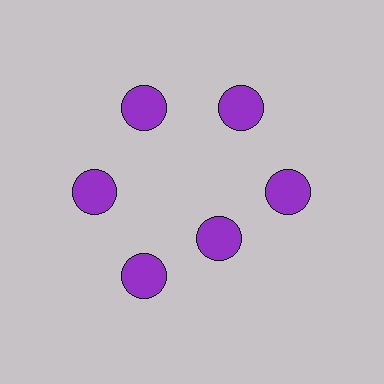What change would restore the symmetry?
The symmetry would be restored by moving it outward, back onto the ring so that all 6 circles sit at equal angles and equal distance from the center.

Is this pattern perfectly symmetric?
No. The 6 purple circles are arranged in a ring, but one element near the 5 o'clock position is pulled inward toward the center, breaking the 6-fold rotational symmetry.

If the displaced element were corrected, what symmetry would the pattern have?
It would have 6-fold rotational symmetry — the pattern would map onto itself every 60 degrees.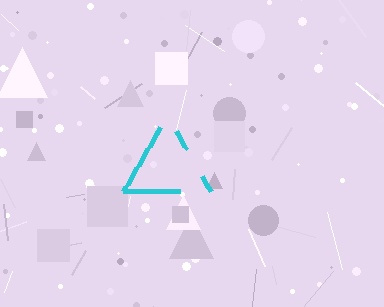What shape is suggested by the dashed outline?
The dashed outline suggests a triangle.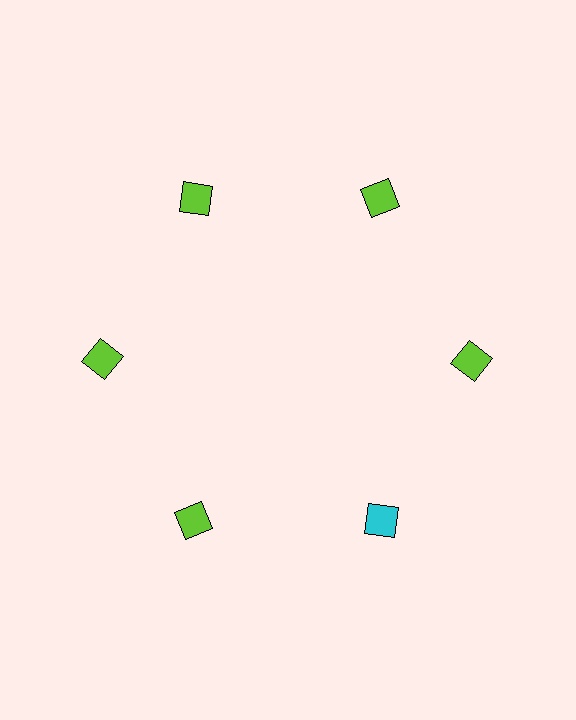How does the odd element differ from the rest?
It has a different color: cyan instead of lime.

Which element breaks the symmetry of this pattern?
The cyan diamond at roughly the 5 o'clock position breaks the symmetry. All other shapes are lime diamonds.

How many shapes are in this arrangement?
There are 6 shapes arranged in a ring pattern.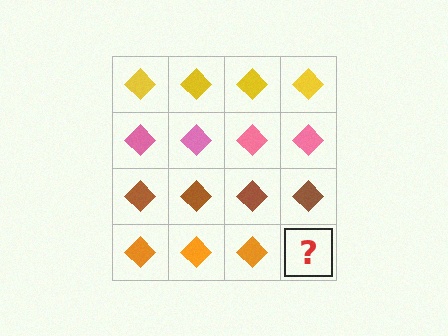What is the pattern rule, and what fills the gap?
The rule is that each row has a consistent color. The gap should be filled with an orange diamond.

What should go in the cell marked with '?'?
The missing cell should contain an orange diamond.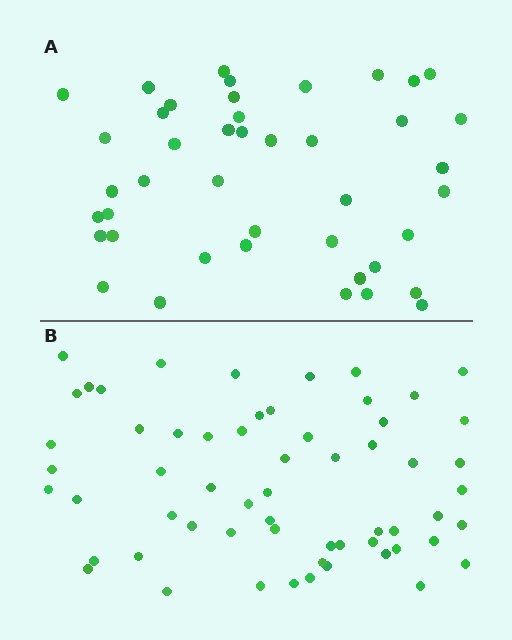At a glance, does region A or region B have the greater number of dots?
Region B (the bottom region) has more dots.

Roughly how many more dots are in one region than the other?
Region B has approximately 15 more dots than region A.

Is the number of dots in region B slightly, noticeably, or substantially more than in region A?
Region B has noticeably more, but not dramatically so. The ratio is roughly 1.4 to 1.